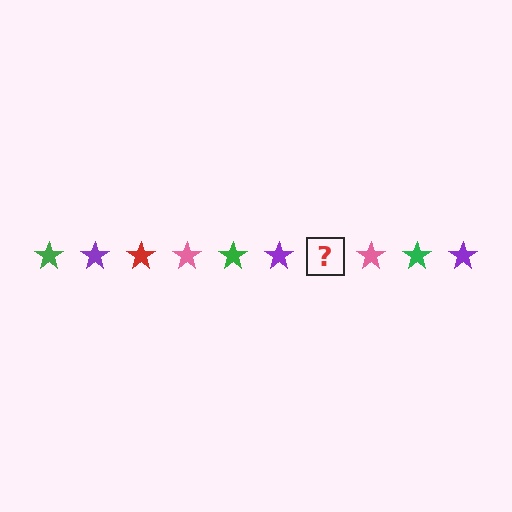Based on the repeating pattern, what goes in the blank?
The blank should be a red star.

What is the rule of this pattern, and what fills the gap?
The rule is that the pattern cycles through green, purple, red, pink stars. The gap should be filled with a red star.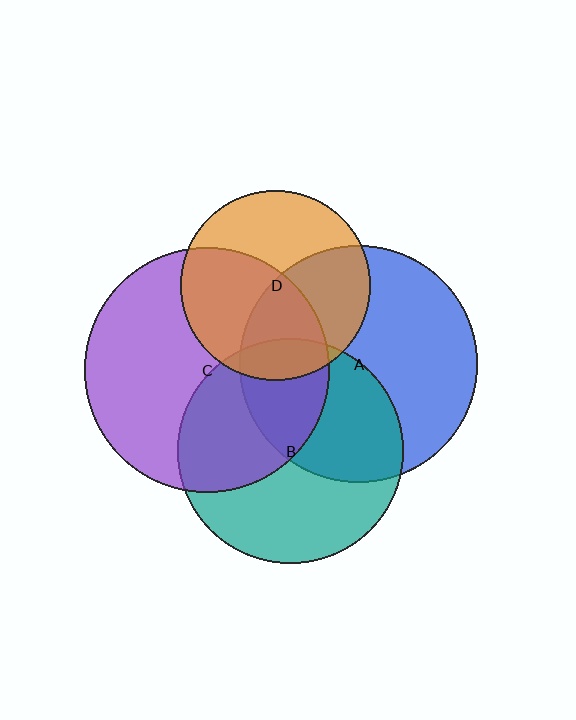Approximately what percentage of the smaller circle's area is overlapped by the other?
Approximately 10%.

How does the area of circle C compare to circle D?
Approximately 1.7 times.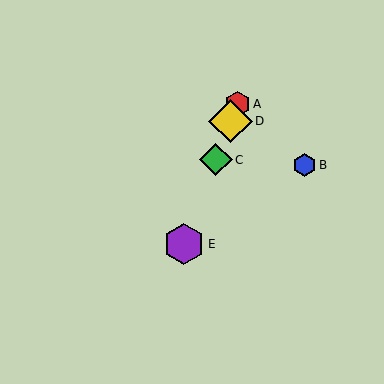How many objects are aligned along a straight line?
4 objects (A, C, D, E) are aligned along a straight line.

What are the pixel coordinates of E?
Object E is at (184, 244).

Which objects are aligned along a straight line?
Objects A, C, D, E are aligned along a straight line.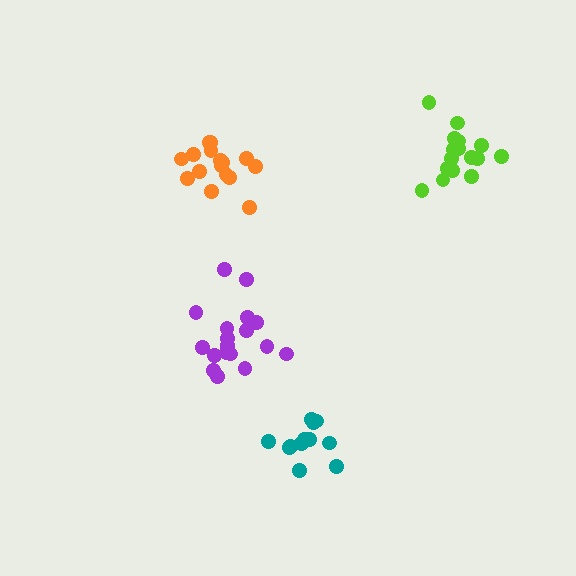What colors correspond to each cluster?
The clusters are colored: purple, lime, orange, teal.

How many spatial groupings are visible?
There are 4 spatial groupings.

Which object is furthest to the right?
The lime cluster is rightmost.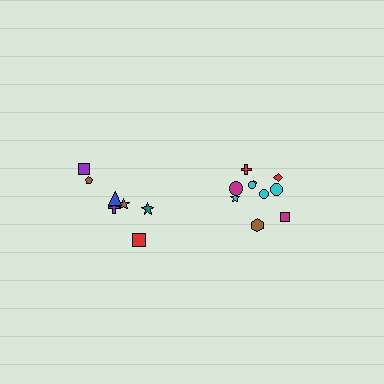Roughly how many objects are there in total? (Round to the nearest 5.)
Roughly 15 objects in total.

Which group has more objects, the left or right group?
The right group.